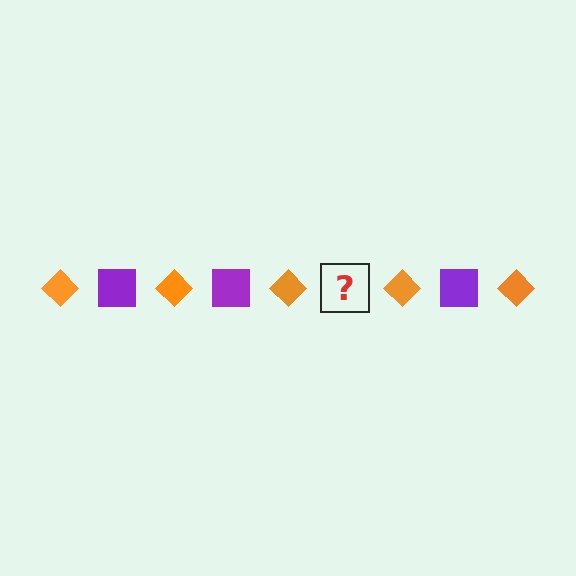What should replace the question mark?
The question mark should be replaced with a purple square.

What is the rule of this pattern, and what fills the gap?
The rule is that the pattern alternates between orange diamond and purple square. The gap should be filled with a purple square.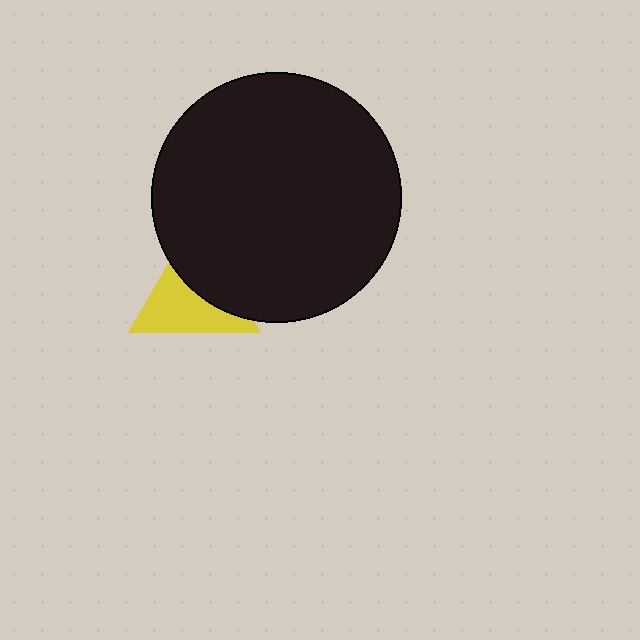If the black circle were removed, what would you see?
You would see the complete yellow triangle.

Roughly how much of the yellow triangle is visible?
About half of it is visible (roughly 56%).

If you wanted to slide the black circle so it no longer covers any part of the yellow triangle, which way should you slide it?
Slide it toward the upper-right — that is the most direct way to separate the two shapes.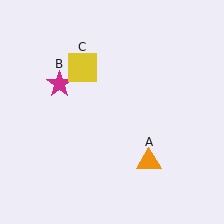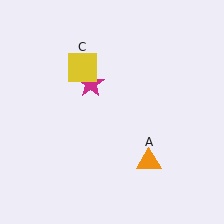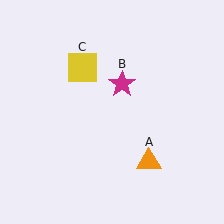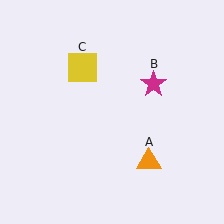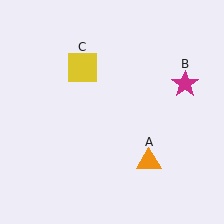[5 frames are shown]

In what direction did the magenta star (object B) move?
The magenta star (object B) moved right.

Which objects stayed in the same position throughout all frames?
Orange triangle (object A) and yellow square (object C) remained stationary.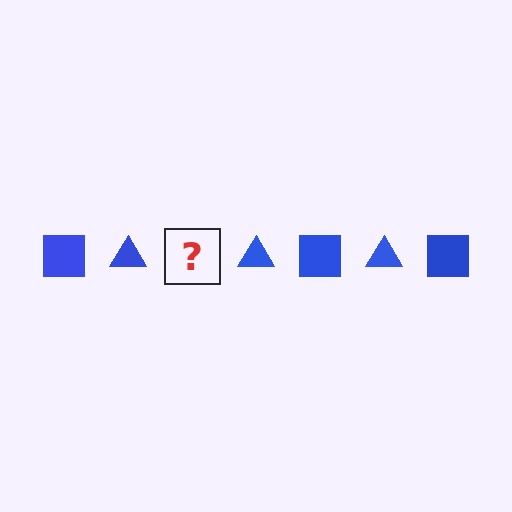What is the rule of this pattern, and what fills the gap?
The rule is that the pattern cycles through square, triangle shapes in blue. The gap should be filled with a blue square.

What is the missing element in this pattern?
The missing element is a blue square.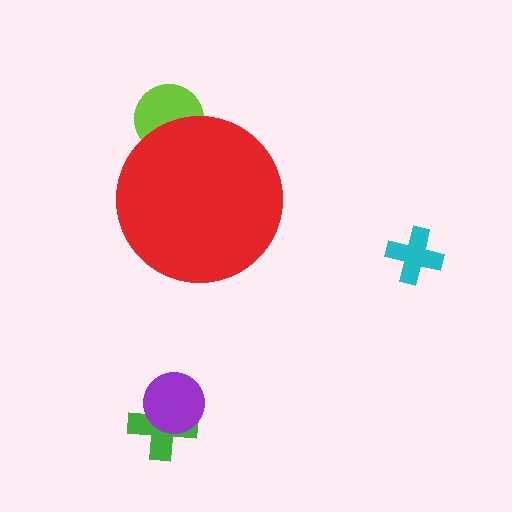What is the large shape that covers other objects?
A red circle.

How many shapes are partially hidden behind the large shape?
1 shape is partially hidden.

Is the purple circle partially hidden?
No, the purple circle is fully visible.